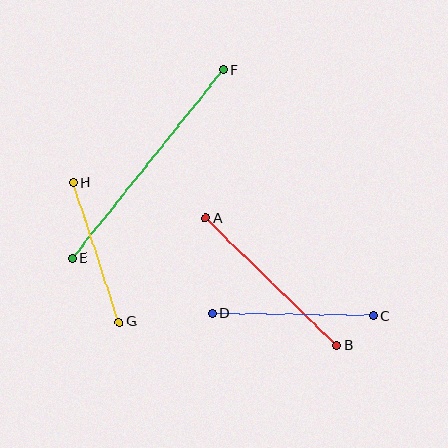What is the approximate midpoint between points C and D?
The midpoint is at approximately (293, 315) pixels.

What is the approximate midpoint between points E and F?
The midpoint is at approximately (148, 164) pixels.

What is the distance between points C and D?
The distance is approximately 161 pixels.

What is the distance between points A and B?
The distance is approximately 183 pixels.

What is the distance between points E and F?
The distance is approximately 241 pixels.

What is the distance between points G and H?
The distance is approximately 147 pixels.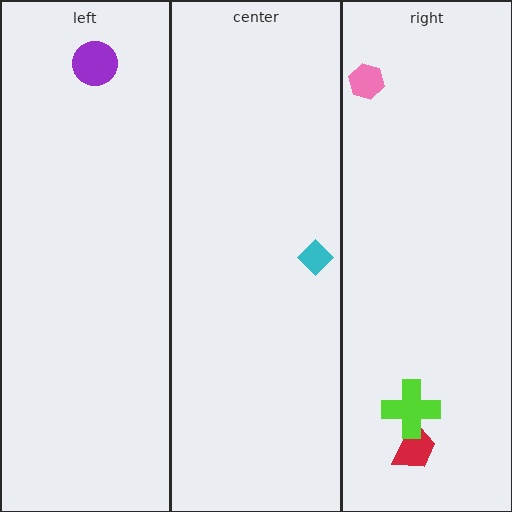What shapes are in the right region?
The pink hexagon, the red trapezoid, the lime cross.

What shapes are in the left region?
The purple circle.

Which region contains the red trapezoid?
The right region.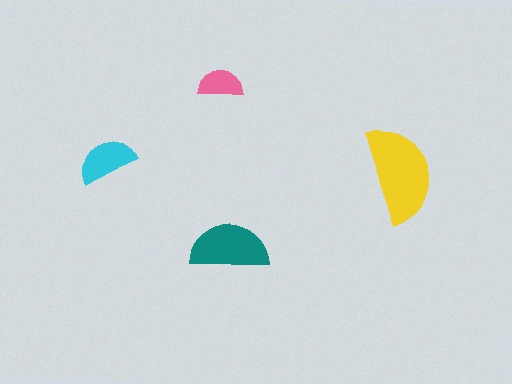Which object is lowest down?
The teal semicircle is bottommost.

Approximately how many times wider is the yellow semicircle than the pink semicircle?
About 2 times wider.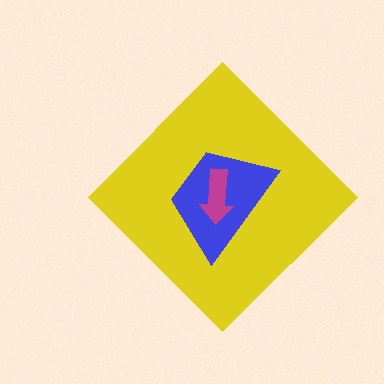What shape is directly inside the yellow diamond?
The blue trapezoid.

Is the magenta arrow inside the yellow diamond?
Yes.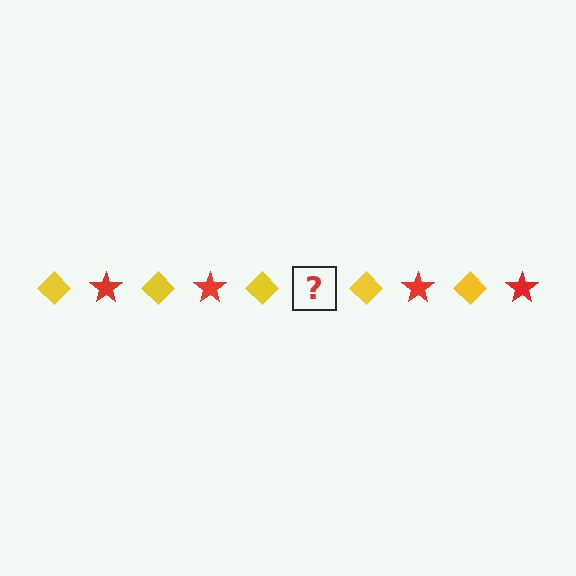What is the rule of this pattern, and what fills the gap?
The rule is that the pattern alternates between yellow diamond and red star. The gap should be filled with a red star.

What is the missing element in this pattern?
The missing element is a red star.